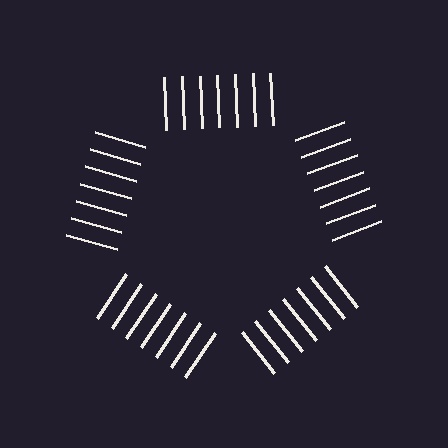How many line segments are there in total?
35 — 7 along each of the 5 edges.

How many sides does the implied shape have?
5 sides — the line-ends trace a pentagon.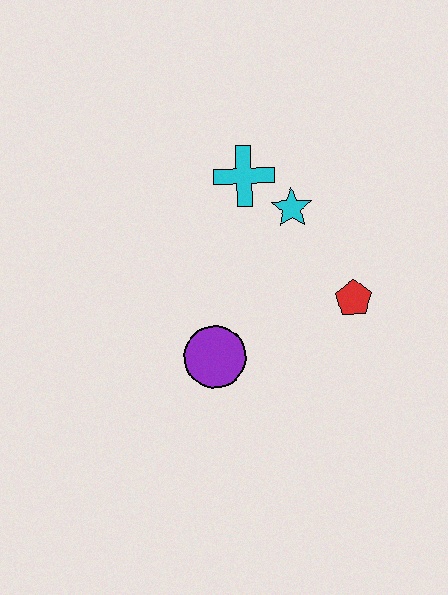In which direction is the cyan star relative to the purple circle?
The cyan star is above the purple circle.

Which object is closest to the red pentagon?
The cyan star is closest to the red pentagon.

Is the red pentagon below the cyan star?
Yes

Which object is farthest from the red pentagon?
The cyan cross is farthest from the red pentagon.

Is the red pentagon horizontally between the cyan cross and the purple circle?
No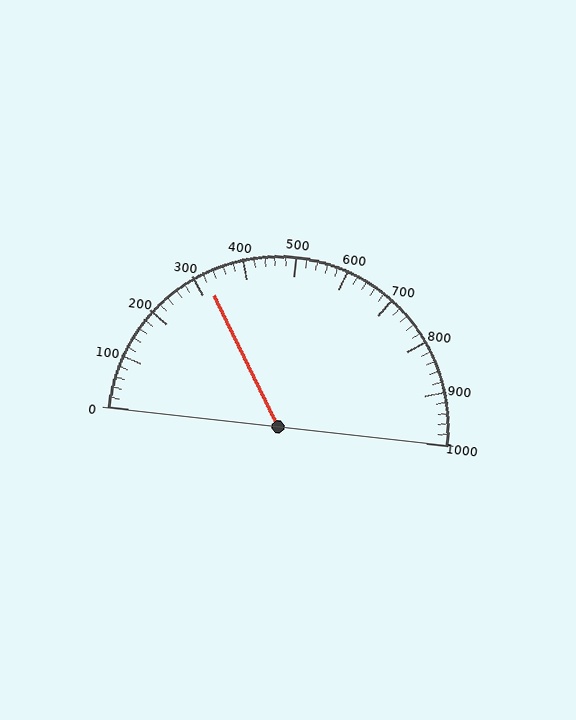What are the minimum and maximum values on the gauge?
The gauge ranges from 0 to 1000.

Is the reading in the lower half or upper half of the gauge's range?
The reading is in the lower half of the range (0 to 1000).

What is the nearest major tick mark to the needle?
The nearest major tick mark is 300.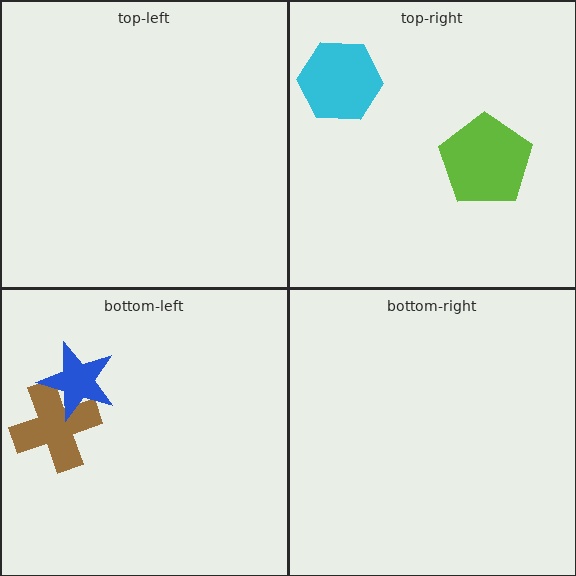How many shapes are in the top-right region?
2.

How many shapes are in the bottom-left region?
2.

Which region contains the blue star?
The bottom-left region.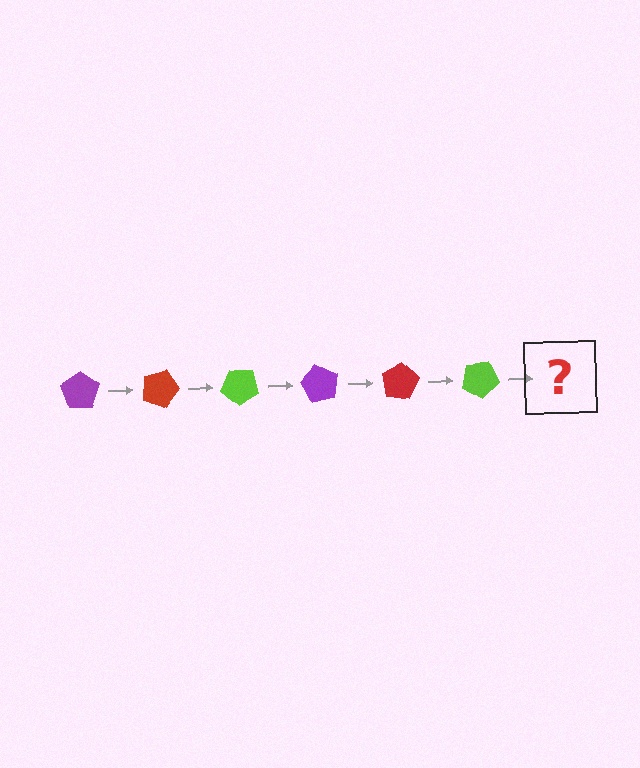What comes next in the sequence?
The next element should be a purple pentagon, rotated 120 degrees from the start.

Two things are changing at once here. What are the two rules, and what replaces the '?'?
The two rules are that it rotates 20 degrees each step and the color cycles through purple, red, and lime. The '?' should be a purple pentagon, rotated 120 degrees from the start.